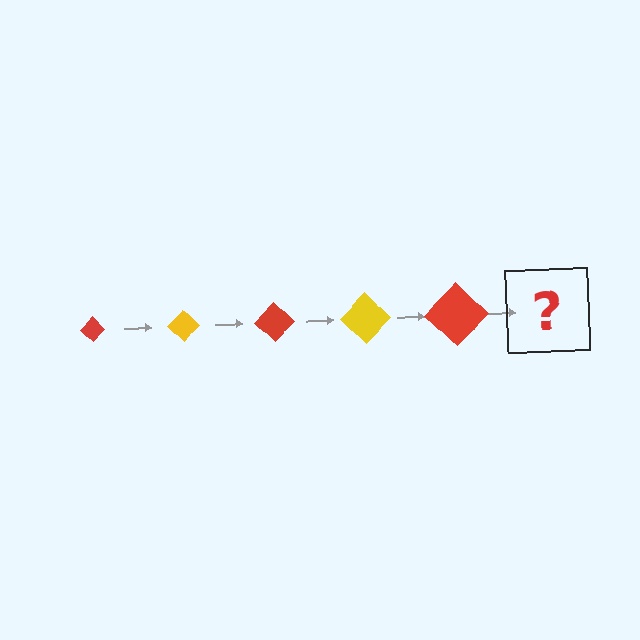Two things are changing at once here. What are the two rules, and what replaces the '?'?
The two rules are that the diamond grows larger each step and the color cycles through red and yellow. The '?' should be a yellow diamond, larger than the previous one.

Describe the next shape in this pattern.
It should be a yellow diamond, larger than the previous one.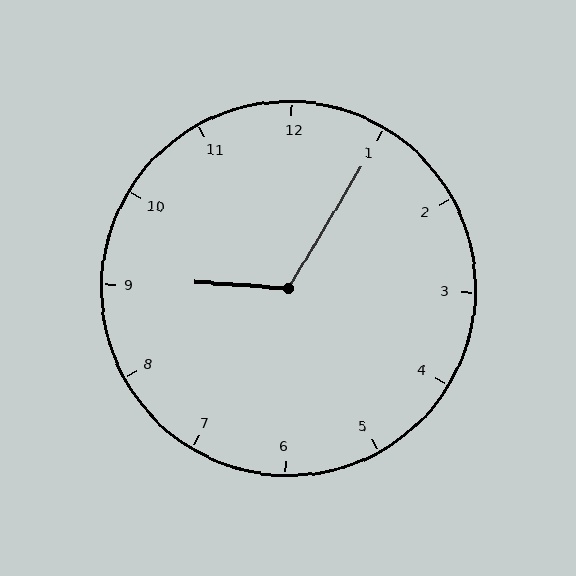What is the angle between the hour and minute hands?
Approximately 118 degrees.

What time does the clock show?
9:05.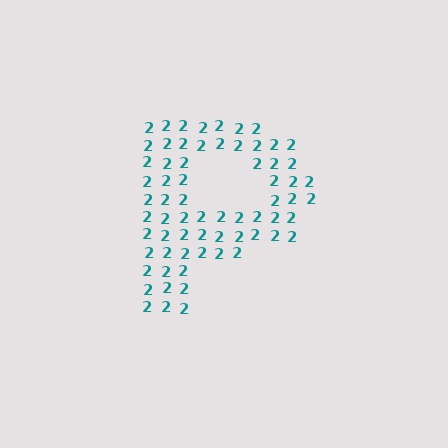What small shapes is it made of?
It is made of small digit 2's.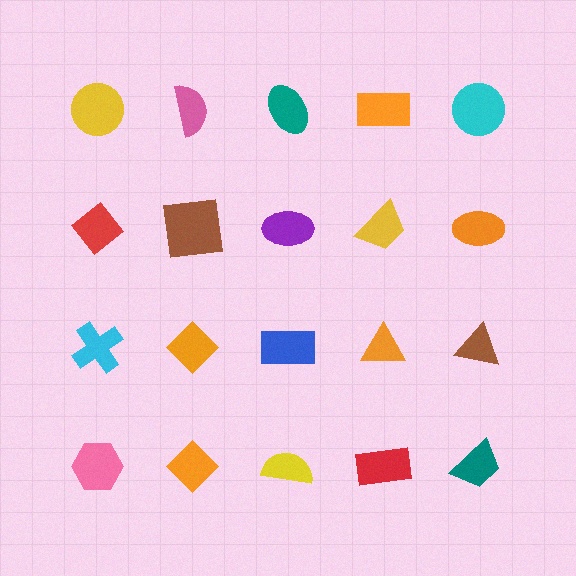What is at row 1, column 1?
A yellow circle.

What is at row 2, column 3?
A purple ellipse.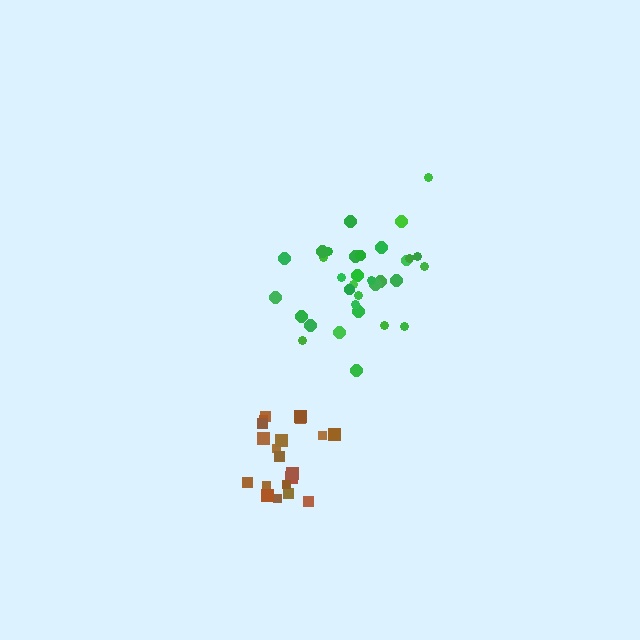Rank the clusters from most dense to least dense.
brown, green.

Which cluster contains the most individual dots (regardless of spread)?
Green (34).